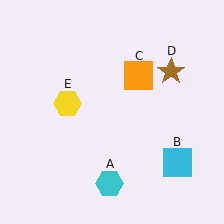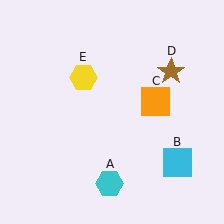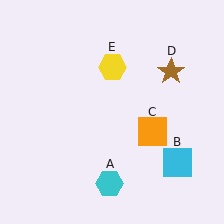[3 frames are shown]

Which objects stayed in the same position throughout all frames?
Cyan hexagon (object A) and cyan square (object B) and brown star (object D) remained stationary.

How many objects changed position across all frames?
2 objects changed position: orange square (object C), yellow hexagon (object E).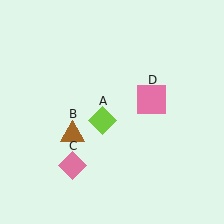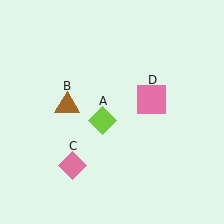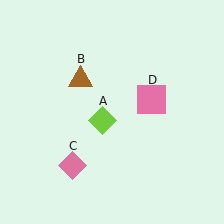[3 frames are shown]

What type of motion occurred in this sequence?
The brown triangle (object B) rotated clockwise around the center of the scene.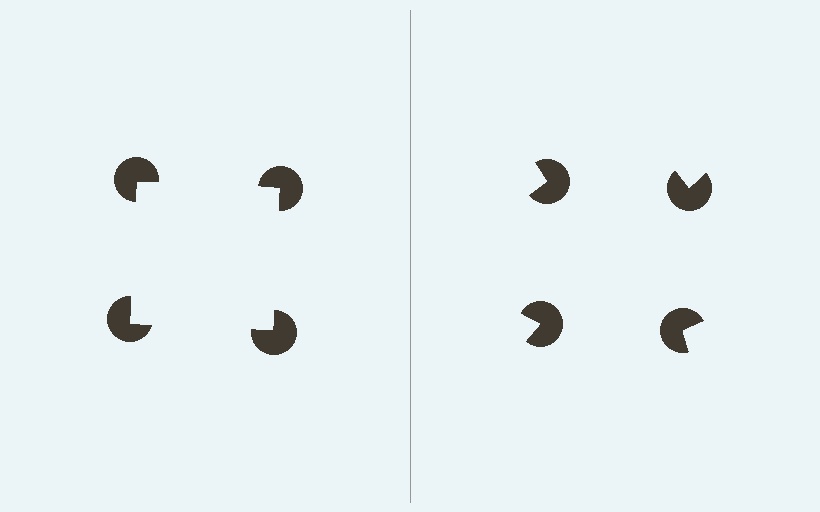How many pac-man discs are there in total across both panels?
8 — 4 on each side.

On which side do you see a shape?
An illusory square appears on the left side. On the right side the wedge cuts are rotated, so no coherent shape forms.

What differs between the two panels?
The pac-man discs are positioned identically on both sides; only the wedge orientations differ. On the left they align to a square; on the right they are misaligned.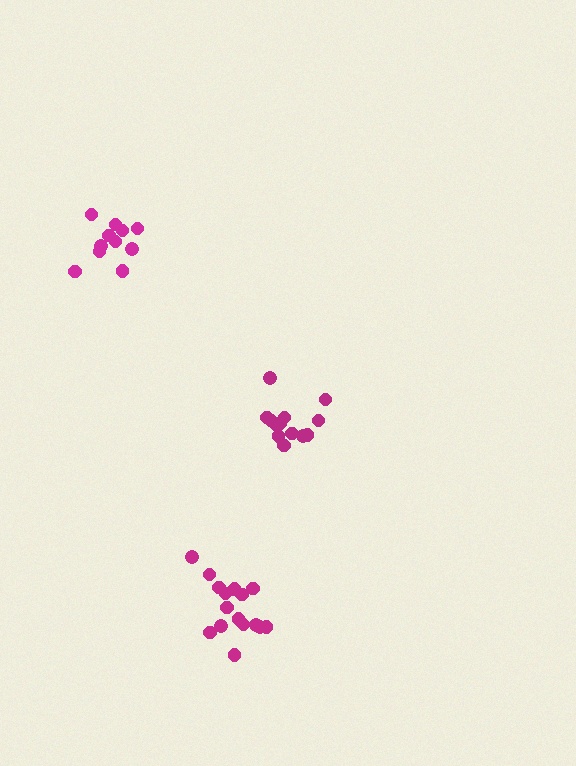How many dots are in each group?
Group 1: 13 dots, Group 2: 11 dots, Group 3: 16 dots (40 total).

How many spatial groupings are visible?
There are 3 spatial groupings.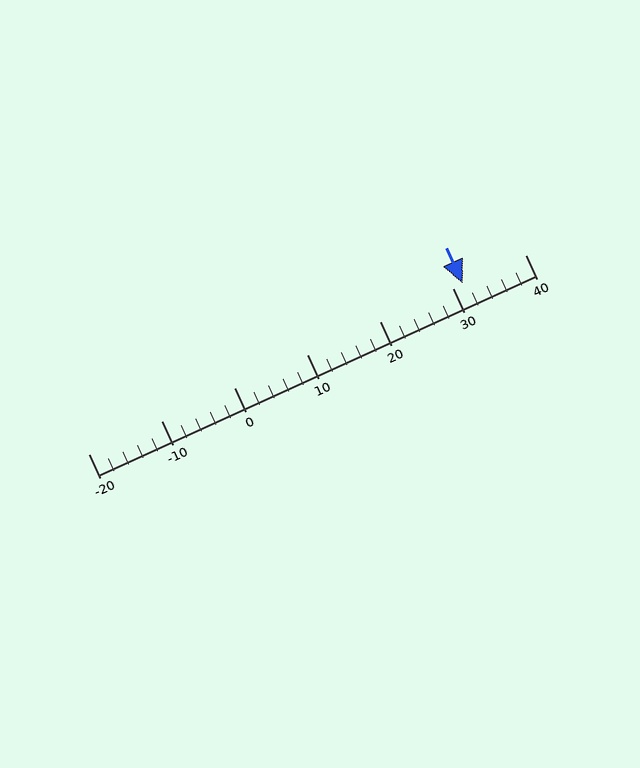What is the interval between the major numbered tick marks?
The major tick marks are spaced 10 units apart.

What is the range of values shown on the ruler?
The ruler shows values from -20 to 40.